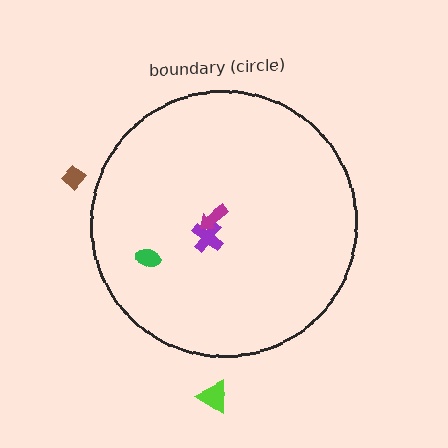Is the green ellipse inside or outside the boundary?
Inside.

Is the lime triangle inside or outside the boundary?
Outside.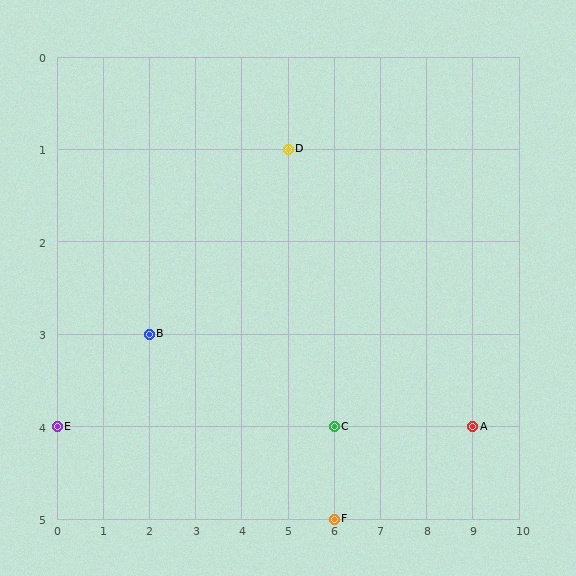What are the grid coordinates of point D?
Point D is at grid coordinates (5, 1).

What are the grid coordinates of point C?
Point C is at grid coordinates (6, 4).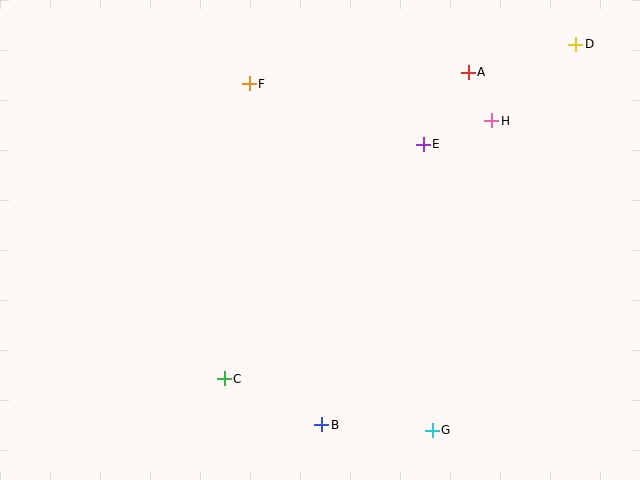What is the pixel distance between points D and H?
The distance between D and H is 114 pixels.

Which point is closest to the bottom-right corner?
Point G is closest to the bottom-right corner.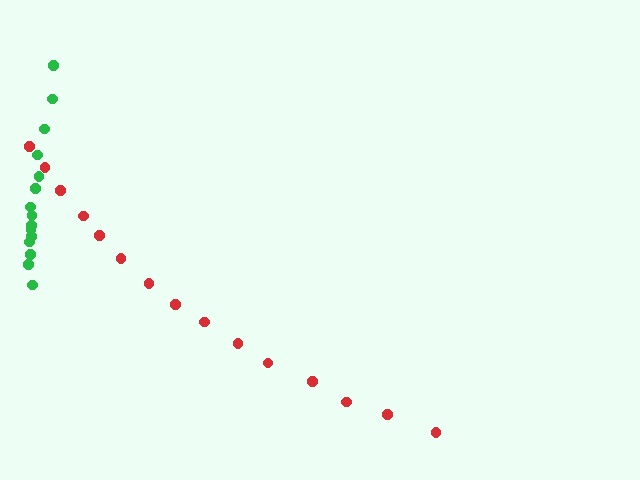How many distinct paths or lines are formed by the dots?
There are 2 distinct paths.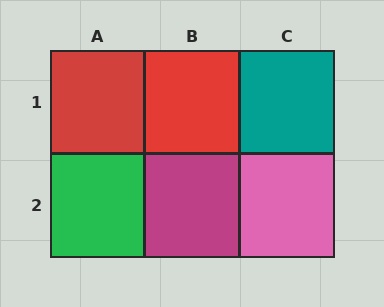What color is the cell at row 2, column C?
Pink.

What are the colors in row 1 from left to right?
Red, red, teal.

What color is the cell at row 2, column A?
Green.